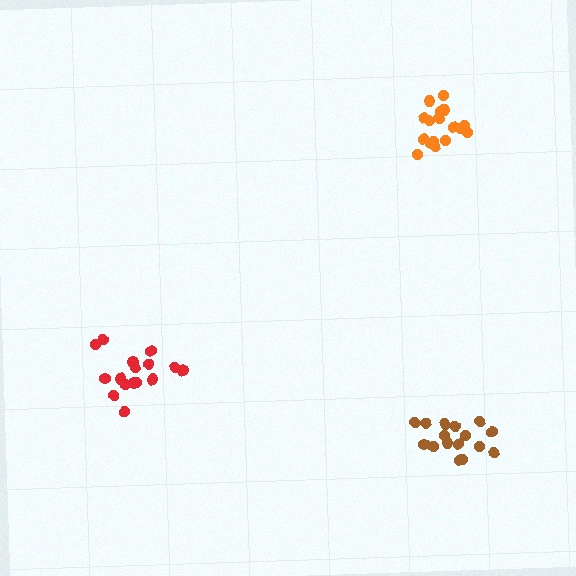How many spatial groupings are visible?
There are 3 spatial groupings.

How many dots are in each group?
Group 1: 16 dots, Group 2: 18 dots, Group 3: 16 dots (50 total).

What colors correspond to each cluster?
The clusters are colored: red, orange, brown.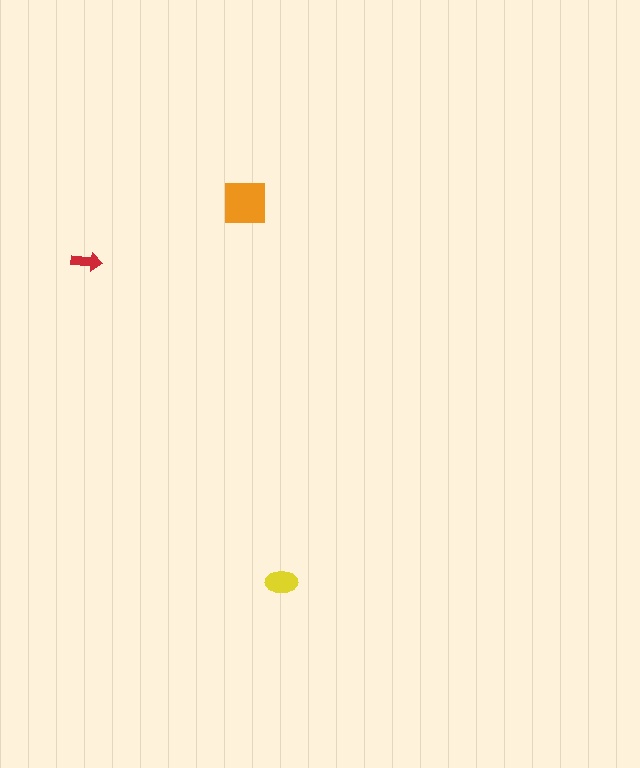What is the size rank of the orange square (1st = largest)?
1st.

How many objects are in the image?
There are 3 objects in the image.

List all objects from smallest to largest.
The red arrow, the yellow ellipse, the orange square.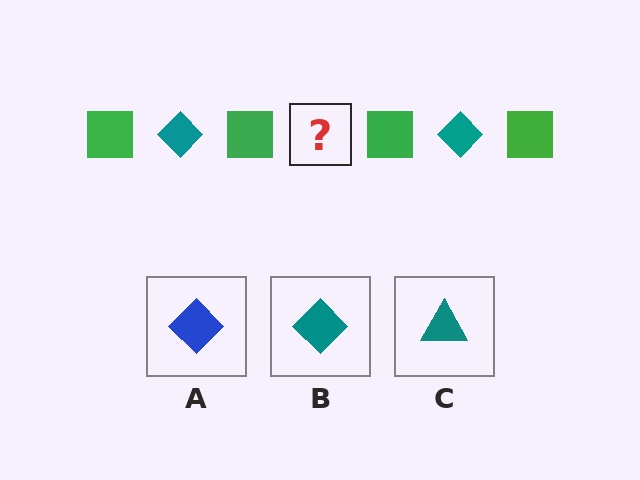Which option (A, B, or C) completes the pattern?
B.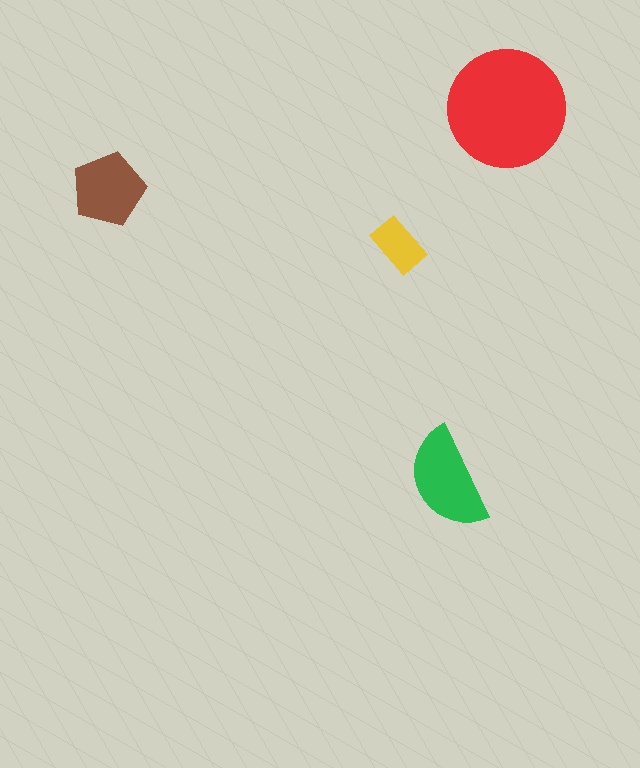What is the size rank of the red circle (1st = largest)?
1st.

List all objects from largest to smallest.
The red circle, the green semicircle, the brown pentagon, the yellow rectangle.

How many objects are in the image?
There are 4 objects in the image.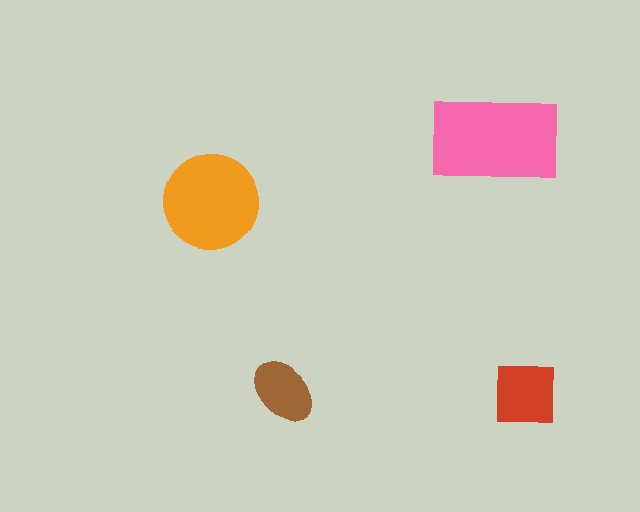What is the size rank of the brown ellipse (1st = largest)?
4th.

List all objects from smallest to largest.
The brown ellipse, the red square, the orange circle, the pink rectangle.